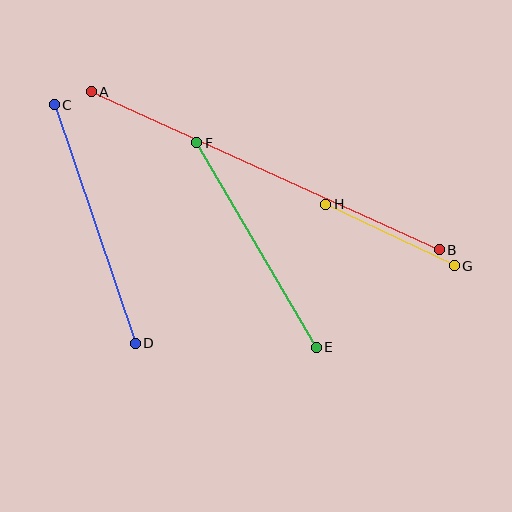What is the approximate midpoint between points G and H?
The midpoint is at approximately (390, 235) pixels.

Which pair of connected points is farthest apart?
Points A and B are farthest apart.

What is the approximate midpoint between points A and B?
The midpoint is at approximately (265, 171) pixels.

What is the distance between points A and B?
The distance is approximately 382 pixels.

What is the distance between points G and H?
The distance is approximately 142 pixels.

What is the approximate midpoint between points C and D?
The midpoint is at approximately (95, 224) pixels.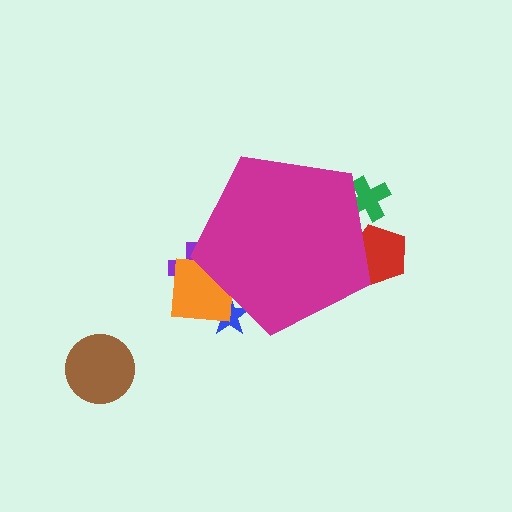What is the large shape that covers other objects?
A magenta pentagon.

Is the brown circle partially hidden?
No, the brown circle is fully visible.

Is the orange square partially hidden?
Yes, the orange square is partially hidden behind the magenta pentagon.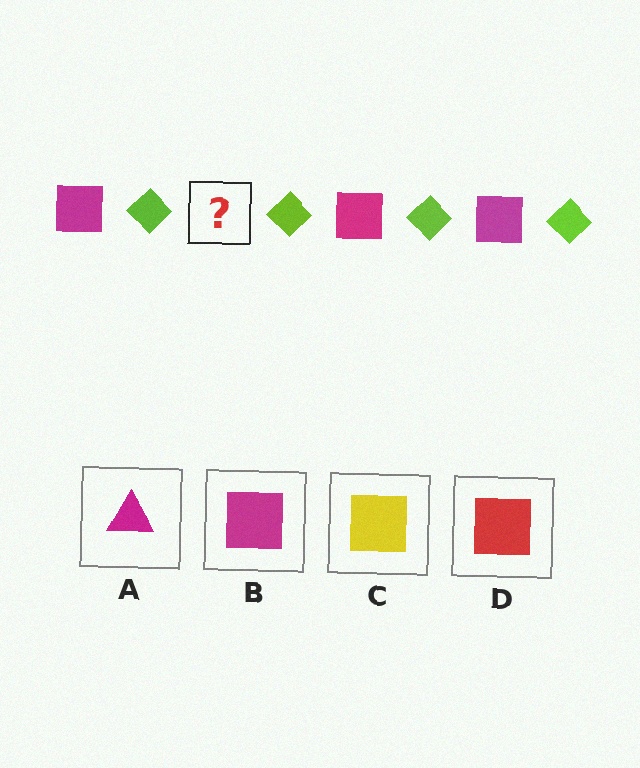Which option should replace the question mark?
Option B.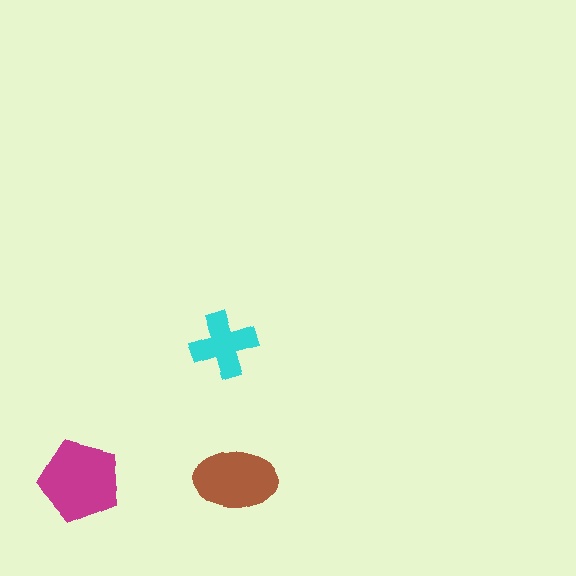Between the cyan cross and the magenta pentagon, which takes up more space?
The magenta pentagon.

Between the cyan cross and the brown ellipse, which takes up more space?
The brown ellipse.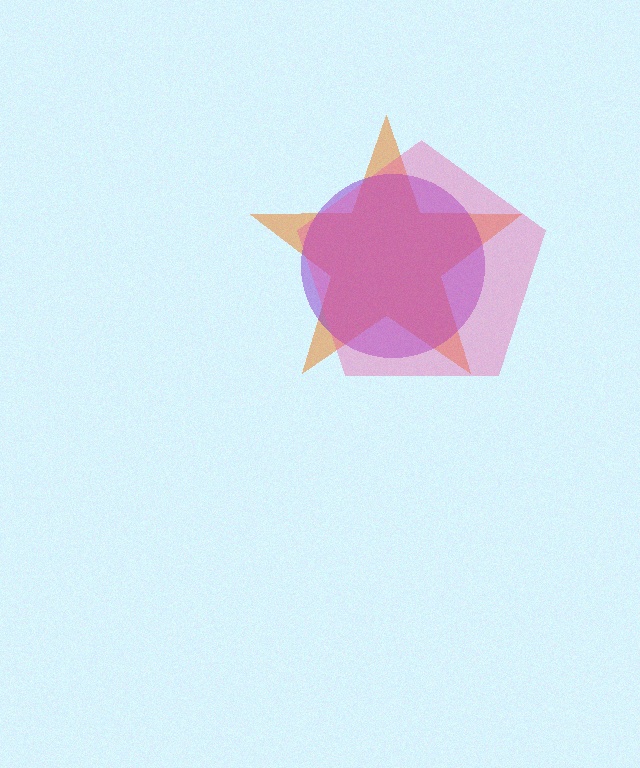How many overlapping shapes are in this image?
There are 3 overlapping shapes in the image.